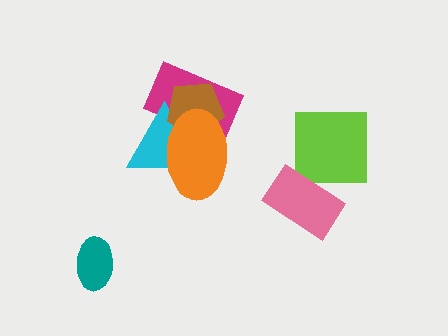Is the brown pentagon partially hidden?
Yes, it is partially covered by another shape.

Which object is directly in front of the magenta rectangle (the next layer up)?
The cyan triangle is directly in front of the magenta rectangle.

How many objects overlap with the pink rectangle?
1 object overlaps with the pink rectangle.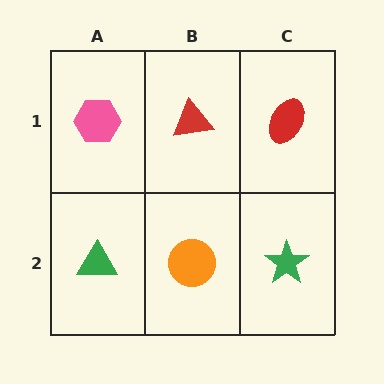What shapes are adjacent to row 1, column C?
A green star (row 2, column C), a red triangle (row 1, column B).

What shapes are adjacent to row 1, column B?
An orange circle (row 2, column B), a pink hexagon (row 1, column A), a red ellipse (row 1, column C).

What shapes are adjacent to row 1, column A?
A green triangle (row 2, column A), a red triangle (row 1, column B).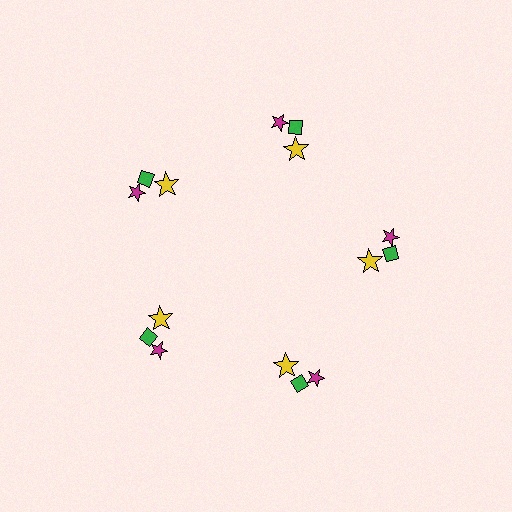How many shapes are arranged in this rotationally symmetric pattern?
There are 15 shapes, arranged in 5 groups of 3.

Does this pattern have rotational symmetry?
Yes, this pattern has 5-fold rotational symmetry. It looks the same after rotating 72 degrees around the center.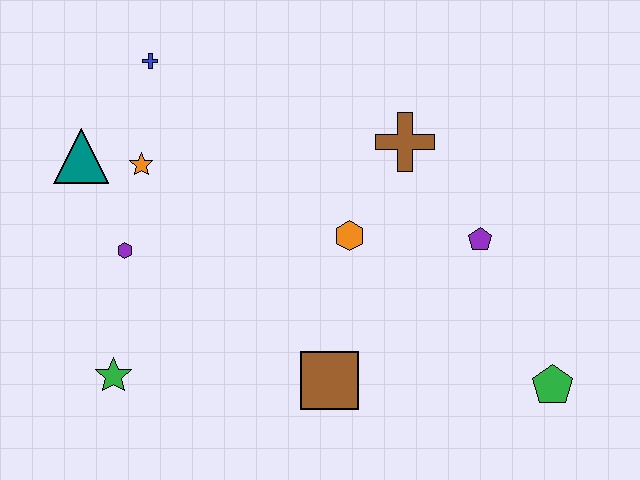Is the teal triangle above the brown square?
Yes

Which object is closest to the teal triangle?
The orange star is closest to the teal triangle.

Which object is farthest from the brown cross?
The green star is farthest from the brown cross.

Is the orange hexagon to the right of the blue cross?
Yes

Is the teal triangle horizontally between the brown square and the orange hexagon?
No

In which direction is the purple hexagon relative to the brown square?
The purple hexagon is to the left of the brown square.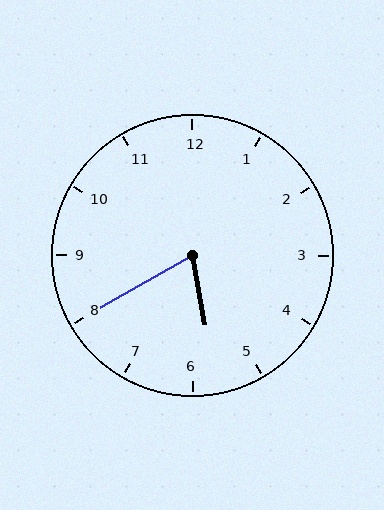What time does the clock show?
5:40.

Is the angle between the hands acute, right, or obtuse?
It is acute.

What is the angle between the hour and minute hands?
Approximately 70 degrees.